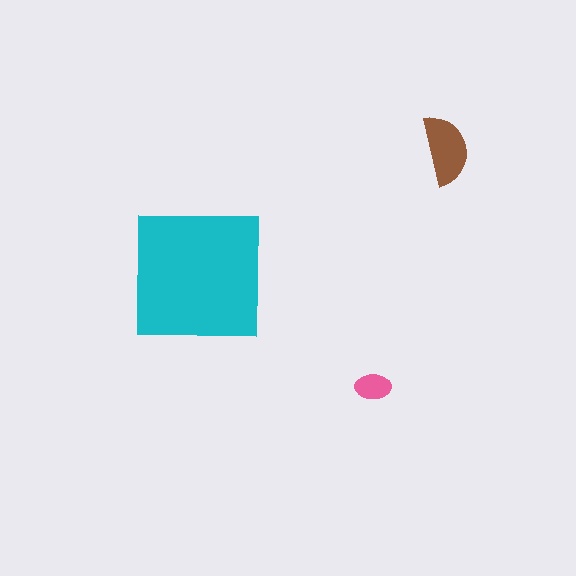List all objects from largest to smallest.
The cyan square, the brown semicircle, the pink ellipse.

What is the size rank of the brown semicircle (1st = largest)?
2nd.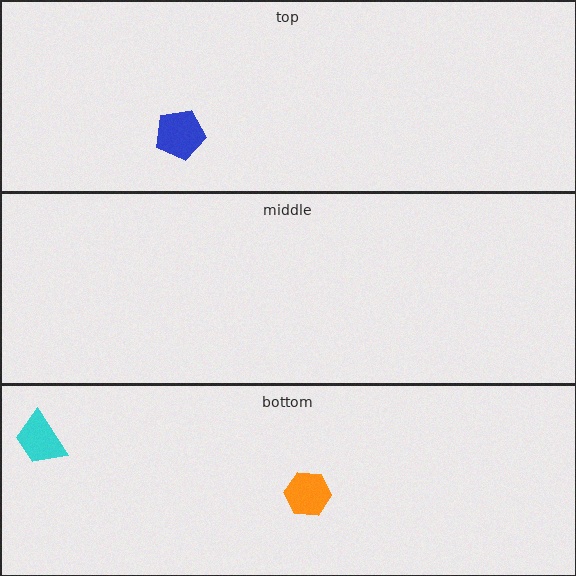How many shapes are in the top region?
1.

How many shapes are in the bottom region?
2.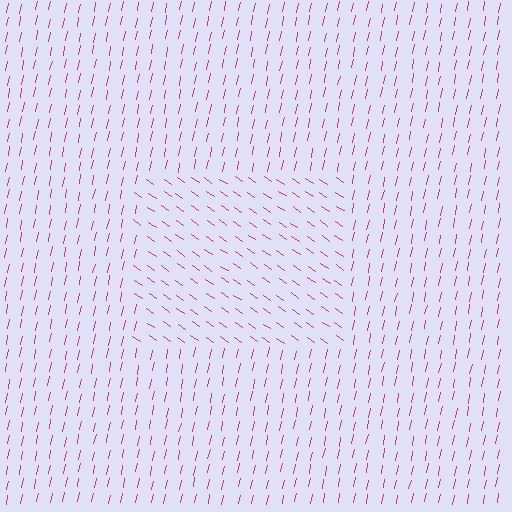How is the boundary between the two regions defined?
The boundary is defined purely by a change in line orientation (approximately 67 degrees difference). All lines are the same color and thickness.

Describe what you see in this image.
The image is filled with small magenta line segments. A rectangle region in the image has lines oriented differently from the surrounding lines, creating a visible texture boundary.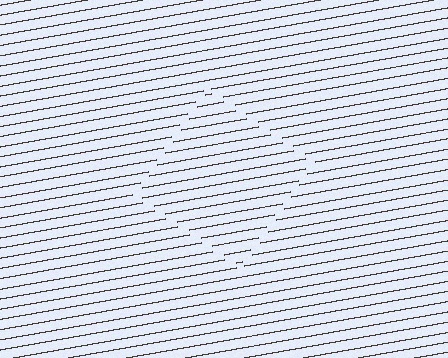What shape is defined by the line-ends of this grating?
An illusory square. The interior of the shape contains the same grating, shifted by half a period — the contour is defined by the phase discontinuity where line-ends from the inner and outer gratings abut.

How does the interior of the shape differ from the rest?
The interior of the shape contains the same grating, shifted by half a period — the contour is defined by the phase discontinuity where line-ends from the inner and outer gratings abut.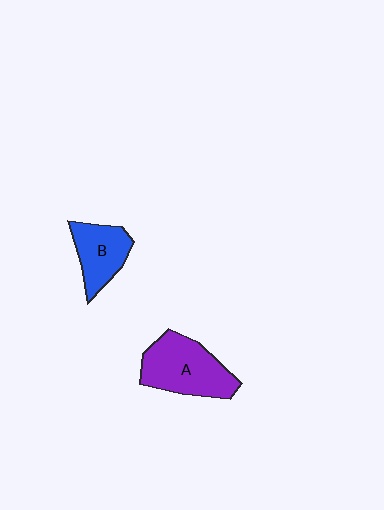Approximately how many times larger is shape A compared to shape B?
Approximately 1.5 times.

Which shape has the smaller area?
Shape B (blue).